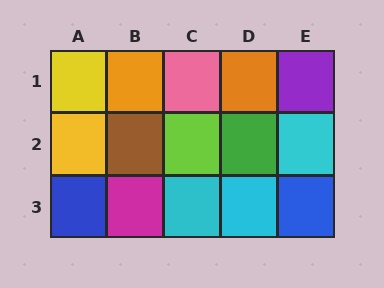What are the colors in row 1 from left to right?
Yellow, orange, pink, orange, purple.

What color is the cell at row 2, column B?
Brown.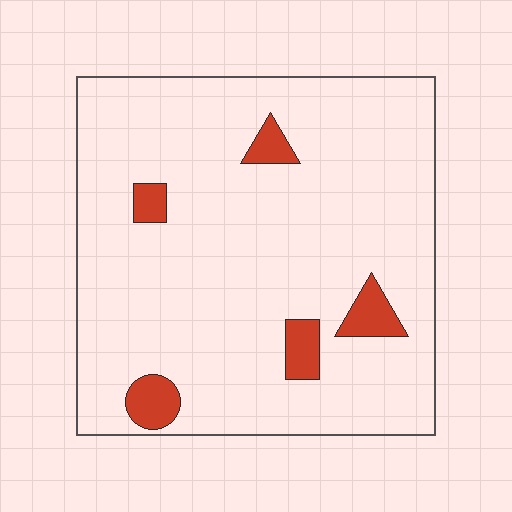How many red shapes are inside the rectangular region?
5.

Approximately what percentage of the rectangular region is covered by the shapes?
Approximately 10%.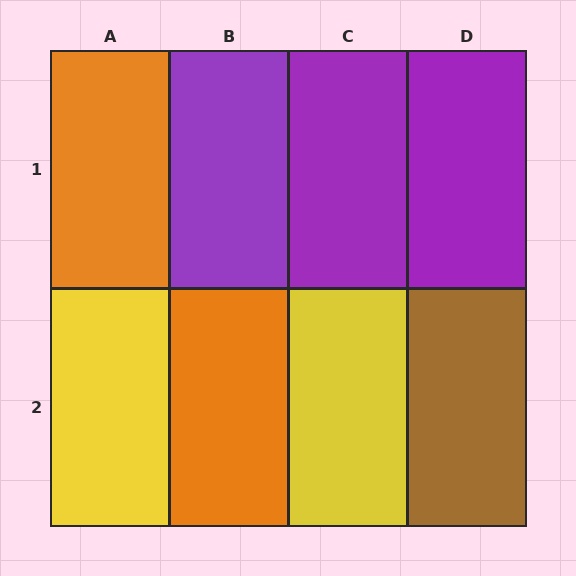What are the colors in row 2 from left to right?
Yellow, orange, yellow, brown.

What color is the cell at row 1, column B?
Purple.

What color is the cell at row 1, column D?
Purple.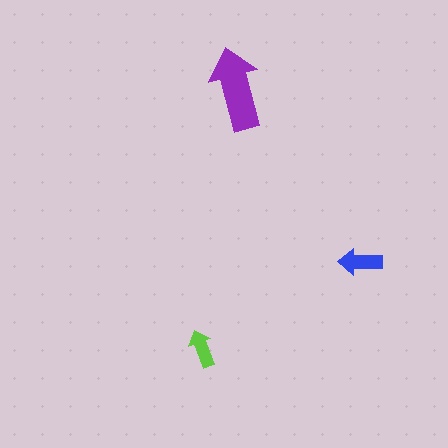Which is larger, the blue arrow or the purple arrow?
The purple one.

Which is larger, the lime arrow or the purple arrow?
The purple one.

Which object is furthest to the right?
The blue arrow is rightmost.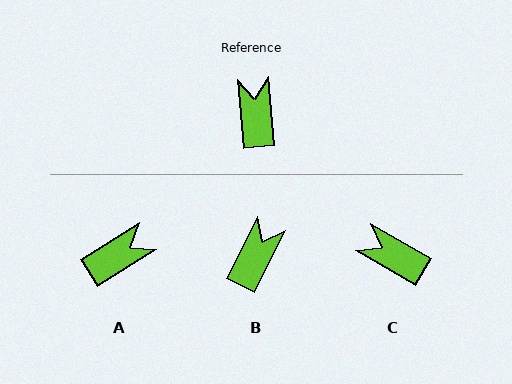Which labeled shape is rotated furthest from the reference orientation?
A, about 63 degrees away.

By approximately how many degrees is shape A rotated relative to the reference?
Approximately 63 degrees clockwise.